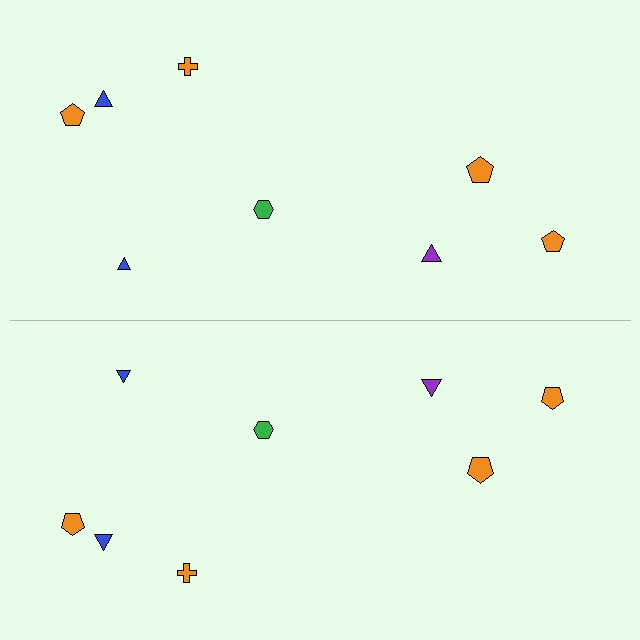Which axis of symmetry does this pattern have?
The pattern has a horizontal axis of symmetry running through the center of the image.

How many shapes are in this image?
There are 16 shapes in this image.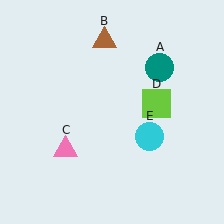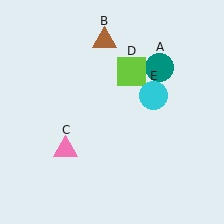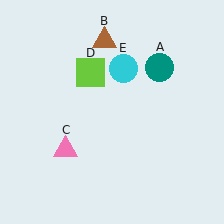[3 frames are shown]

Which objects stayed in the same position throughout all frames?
Teal circle (object A) and brown triangle (object B) and pink triangle (object C) remained stationary.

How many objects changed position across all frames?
2 objects changed position: lime square (object D), cyan circle (object E).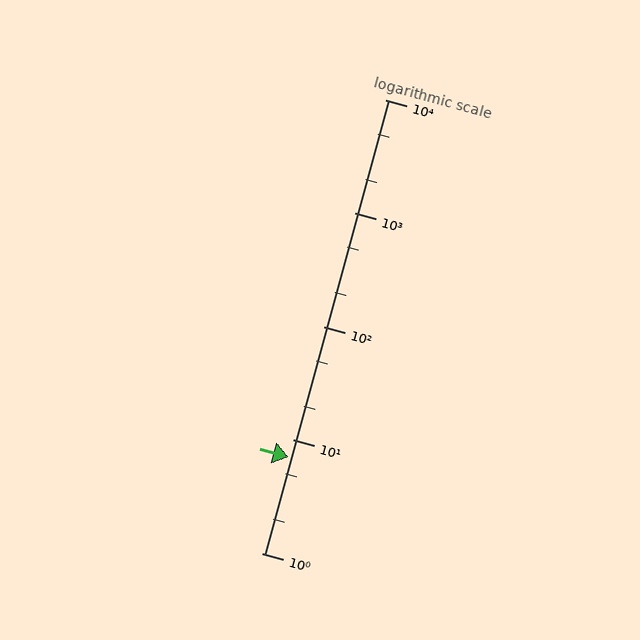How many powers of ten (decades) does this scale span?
The scale spans 4 decades, from 1 to 10000.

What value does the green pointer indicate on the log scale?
The pointer indicates approximately 7.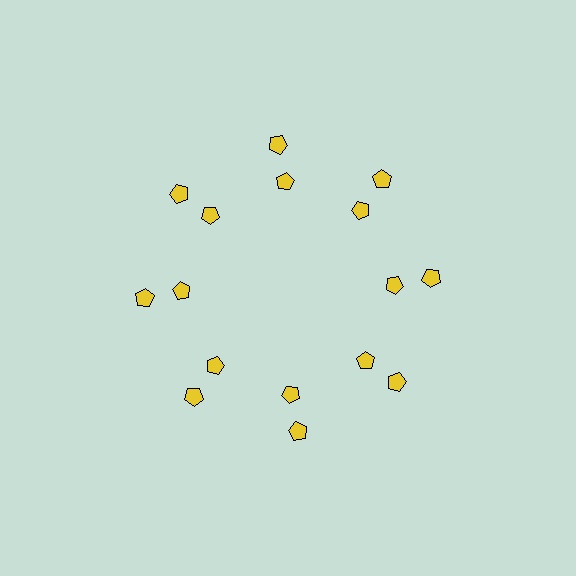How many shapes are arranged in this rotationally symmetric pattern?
There are 16 shapes, arranged in 8 groups of 2.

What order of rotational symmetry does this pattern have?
This pattern has 8-fold rotational symmetry.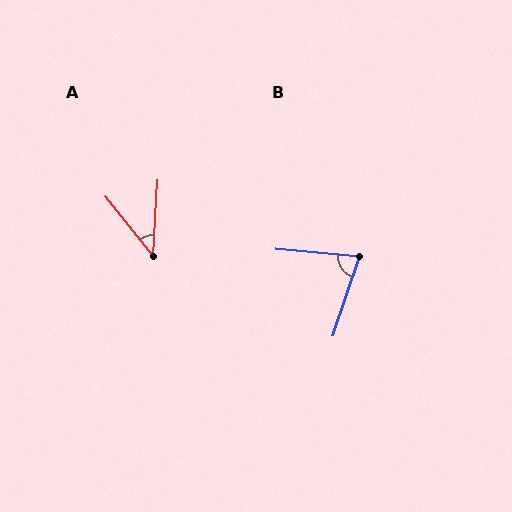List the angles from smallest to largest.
A (42°), B (77°).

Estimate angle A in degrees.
Approximately 42 degrees.